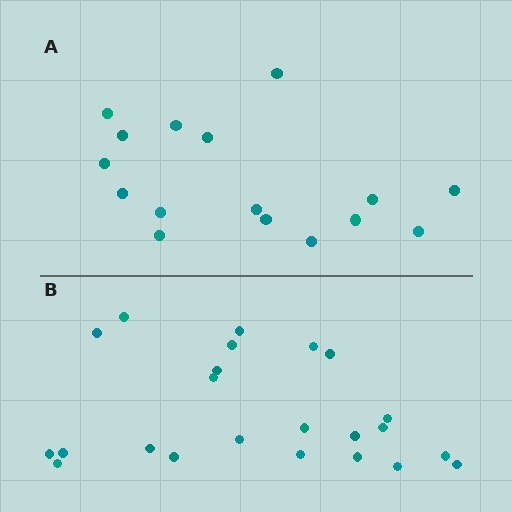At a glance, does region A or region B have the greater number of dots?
Region B (the bottom region) has more dots.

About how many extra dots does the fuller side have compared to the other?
Region B has roughly 8 or so more dots than region A.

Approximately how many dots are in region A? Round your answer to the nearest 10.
About 20 dots. (The exact count is 16, which rounds to 20.)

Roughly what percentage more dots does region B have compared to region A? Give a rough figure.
About 45% more.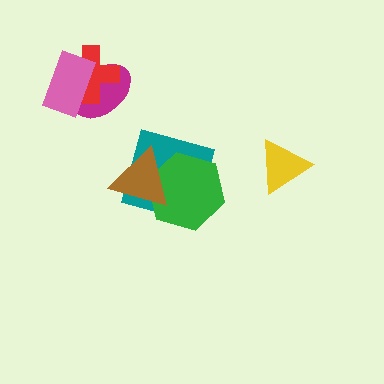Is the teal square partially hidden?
Yes, it is partially covered by another shape.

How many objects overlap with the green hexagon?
2 objects overlap with the green hexagon.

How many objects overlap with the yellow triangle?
0 objects overlap with the yellow triangle.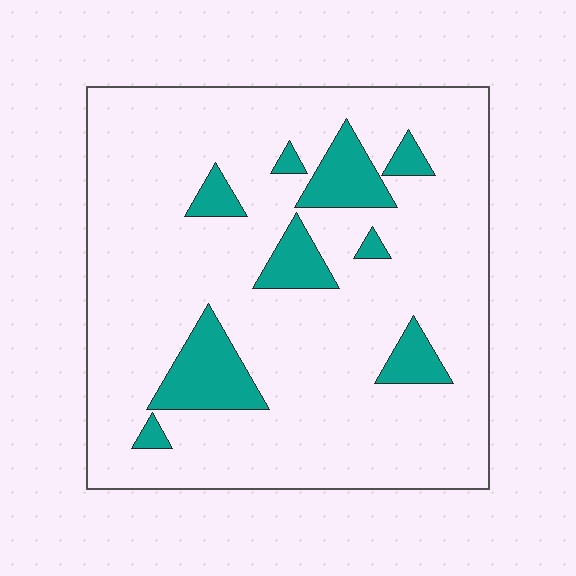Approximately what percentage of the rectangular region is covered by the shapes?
Approximately 15%.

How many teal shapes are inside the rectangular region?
9.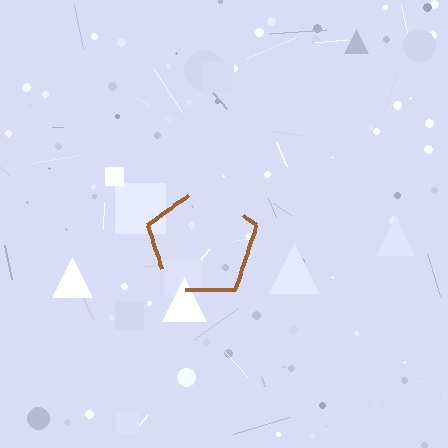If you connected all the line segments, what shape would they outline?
They would outline a pentagon.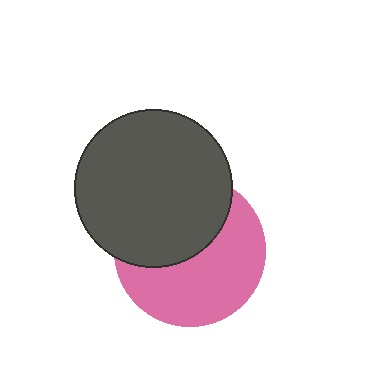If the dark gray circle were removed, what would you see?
You would see the complete pink circle.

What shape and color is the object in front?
The object in front is a dark gray circle.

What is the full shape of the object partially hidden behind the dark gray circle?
The partially hidden object is a pink circle.